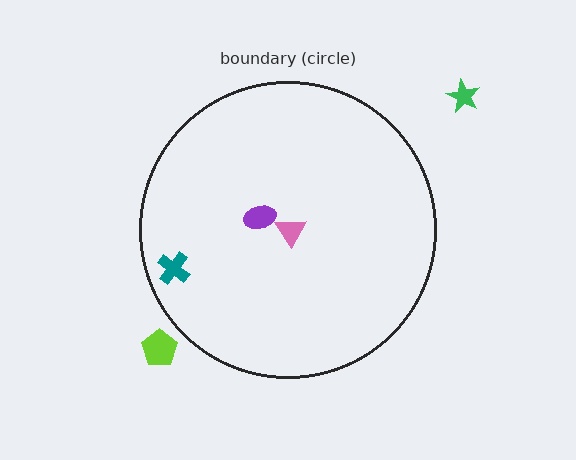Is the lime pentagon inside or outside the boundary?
Outside.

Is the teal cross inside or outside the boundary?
Inside.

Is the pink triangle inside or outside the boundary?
Inside.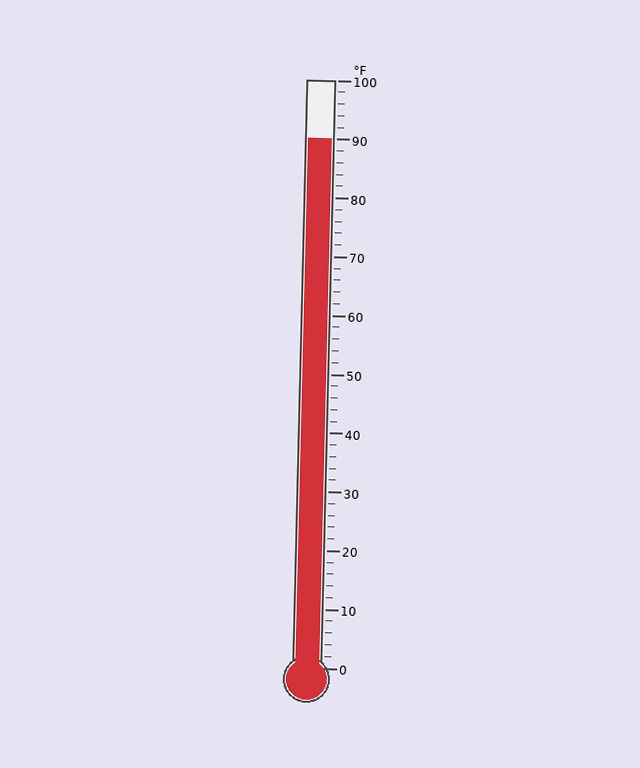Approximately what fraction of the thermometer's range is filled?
The thermometer is filled to approximately 90% of its range.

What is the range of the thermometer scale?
The thermometer scale ranges from 0°F to 100°F.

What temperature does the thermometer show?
The thermometer shows approximately 90°F.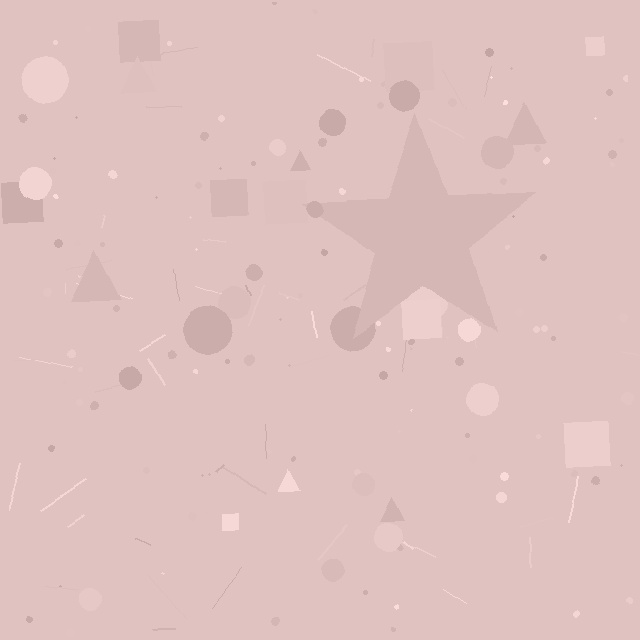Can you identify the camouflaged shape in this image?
The camouflaged shape is a star.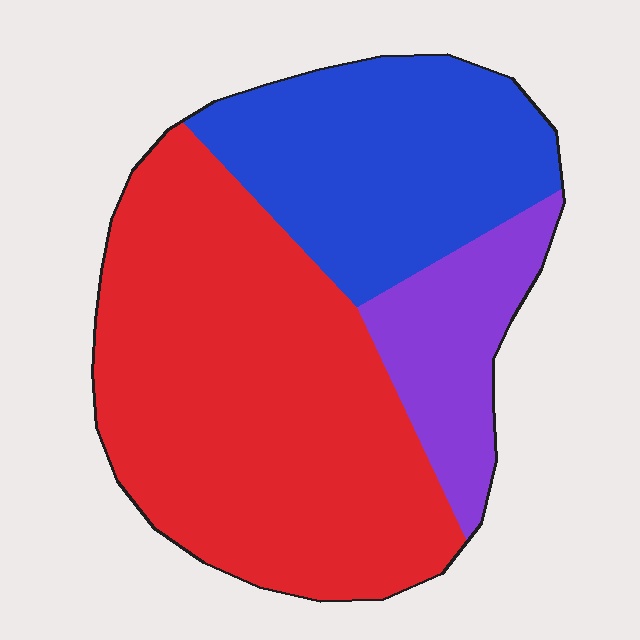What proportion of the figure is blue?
Blue covers around 30% of the figure.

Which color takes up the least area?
Purple, at roughly 15%.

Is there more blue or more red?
Red.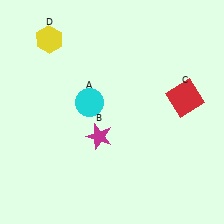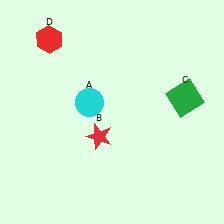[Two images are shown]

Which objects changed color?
B changed from magenta to red. C changed from red to green. D changed from yellow to red.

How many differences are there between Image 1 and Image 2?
There are 3 differences between the two images.